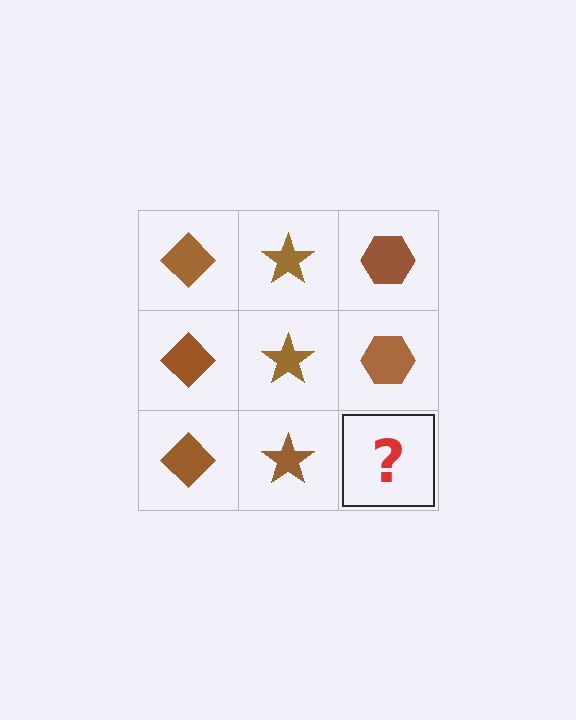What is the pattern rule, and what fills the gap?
The rule is that each column has a consistent shape. The gap should be filled with a brown hexagon.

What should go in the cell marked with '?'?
The missing cell should contain a brown hexagon.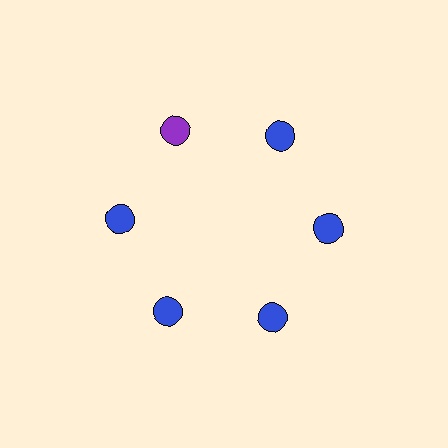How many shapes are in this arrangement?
There are 6 shapes arranged in a ring pattern.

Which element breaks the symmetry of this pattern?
The purple circle at roughly the 11 o'clock position breaks the symmetry. All other shapes are blue circles.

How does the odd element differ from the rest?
It has a different color: purple instead of blue.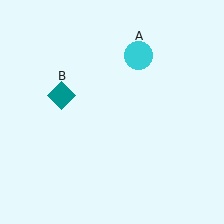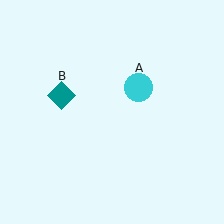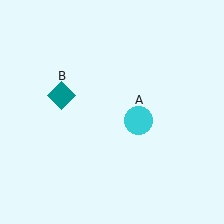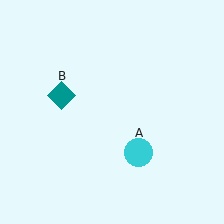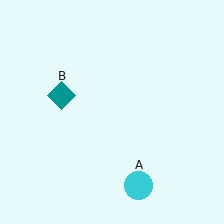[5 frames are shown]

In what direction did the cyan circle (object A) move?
The cyan circle (object A) moved down.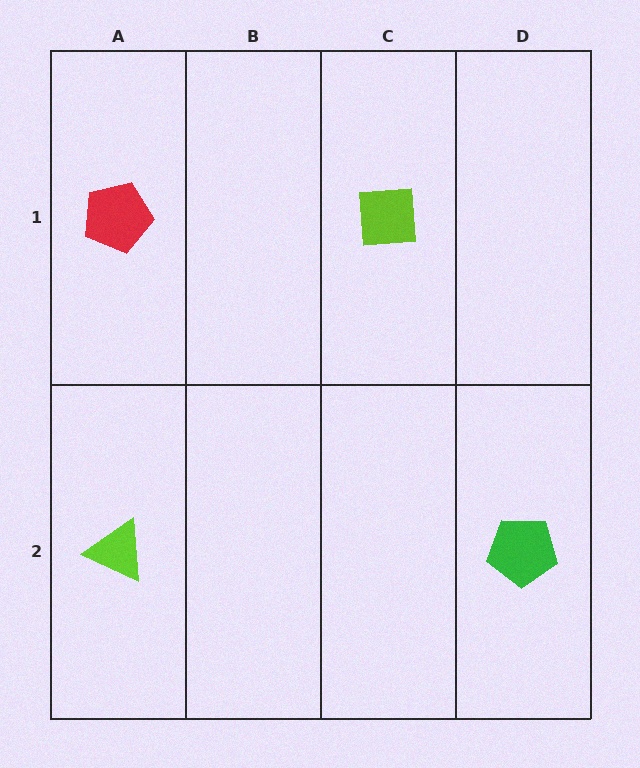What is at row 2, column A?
A lime triangle.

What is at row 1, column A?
A red pentagon.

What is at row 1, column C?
A lime square.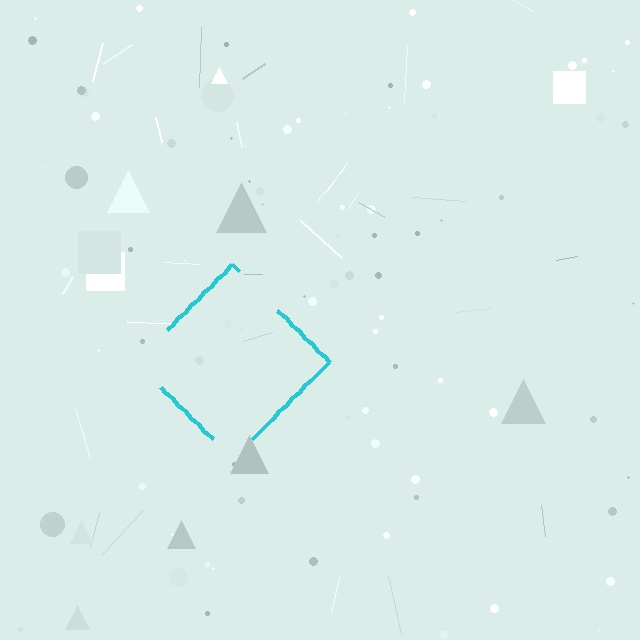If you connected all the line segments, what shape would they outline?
They would outline a diamond.